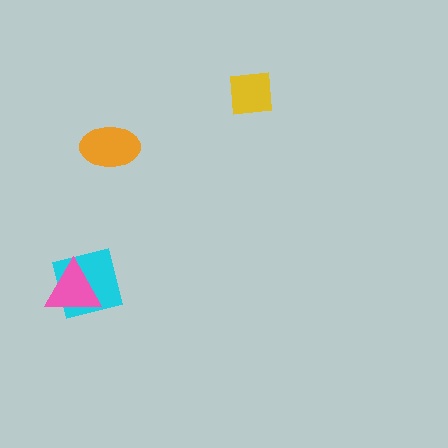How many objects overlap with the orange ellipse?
0 objects overlap with the orange ellipse.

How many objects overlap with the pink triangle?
1 object overlaps with the pink triangle.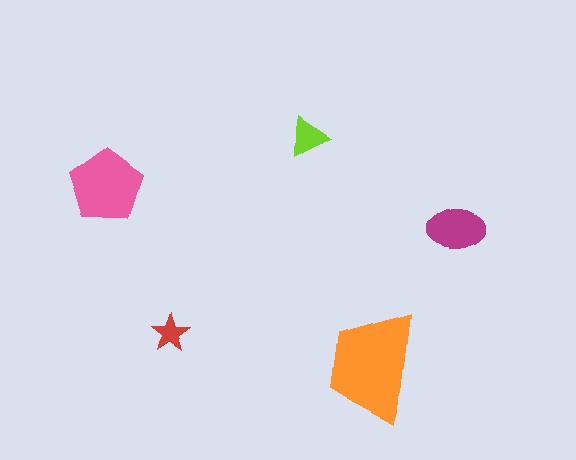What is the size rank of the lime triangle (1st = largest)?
4th.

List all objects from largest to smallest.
The orange trapezoid, the pink pentagon, the magenta ellipse, the lime triangle, the red star.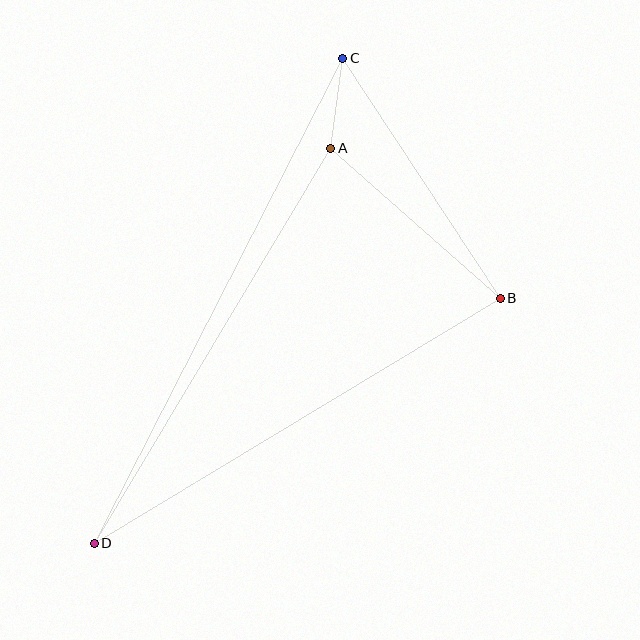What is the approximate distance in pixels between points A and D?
The distance between A and D is approximately 460 pixels.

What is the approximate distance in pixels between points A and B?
The distance between A and B is approximately 227 pixels.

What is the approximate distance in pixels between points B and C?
The distance between B and C is approximately 287 pixels.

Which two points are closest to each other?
Points A and C are closest to each other.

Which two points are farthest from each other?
Points C and D are farthest from each other.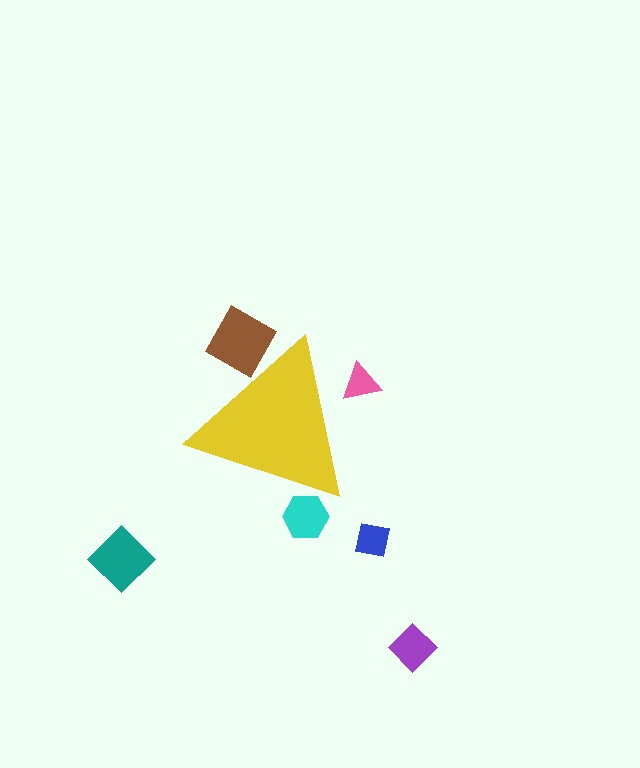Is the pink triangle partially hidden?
Yes, the pink triangle is partially hidden behind the yellow triangle.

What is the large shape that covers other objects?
A yellow triangle.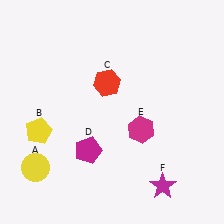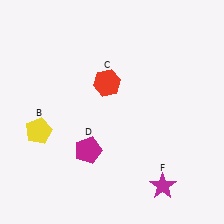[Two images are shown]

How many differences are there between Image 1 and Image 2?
There are 2 differences between the two images.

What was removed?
The magenta hexagon (E), the yellow circle (A) were removed in Image 2.